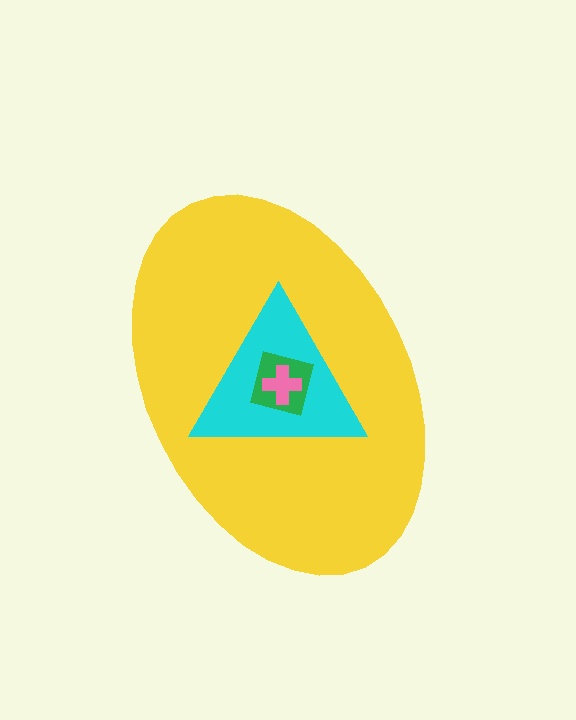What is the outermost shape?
The yellow ellipse.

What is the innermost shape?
The pink cross.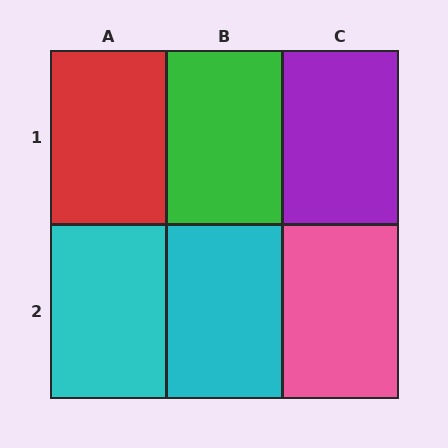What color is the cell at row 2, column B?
Cyan.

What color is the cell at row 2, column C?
Pink.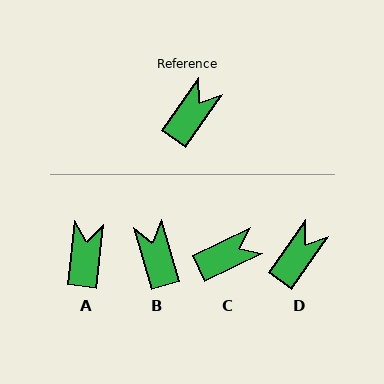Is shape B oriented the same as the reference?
No, it is off by about 52 degrees.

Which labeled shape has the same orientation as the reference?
D.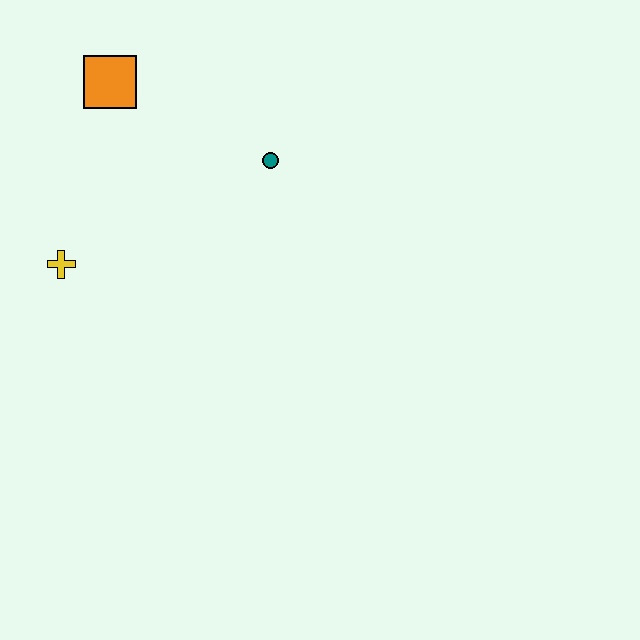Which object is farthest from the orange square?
The yellow cross is farthest from the orange square.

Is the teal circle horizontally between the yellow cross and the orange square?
No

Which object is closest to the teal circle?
The orange square is closest to the teal circle.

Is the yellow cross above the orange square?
No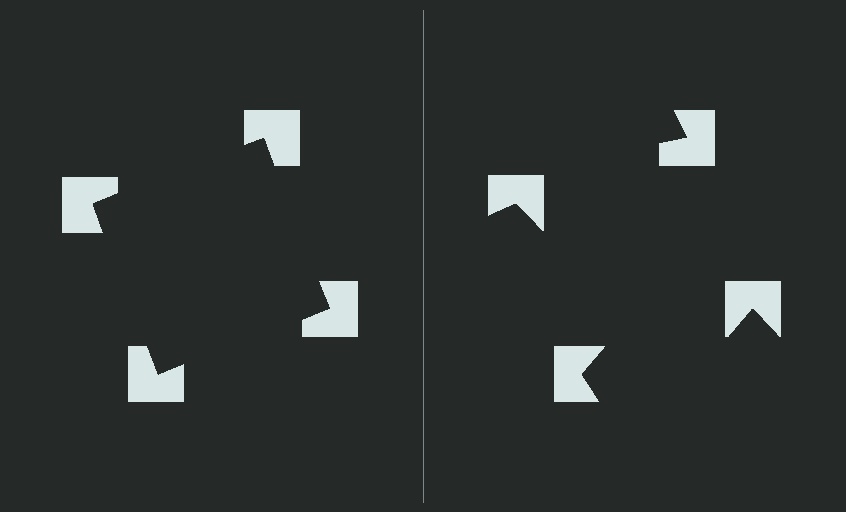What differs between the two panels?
The notched squares are positioned identically on both sides; only the wedge orientations differ. On the left they align to a square; on the right they are misaligned.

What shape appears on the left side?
An illusory square.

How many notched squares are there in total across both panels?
8 — 4 on each side.